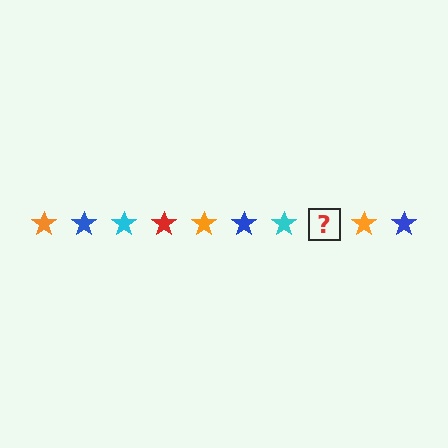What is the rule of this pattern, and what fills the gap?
The rule is that the pattern cycles through orange, blue, cyan, red stars. The gap should be filled with a red star.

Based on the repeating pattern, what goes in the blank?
The blank should be a red star.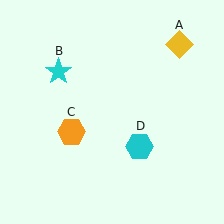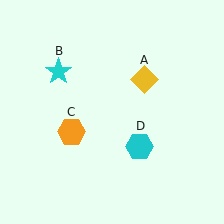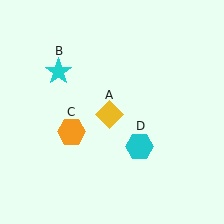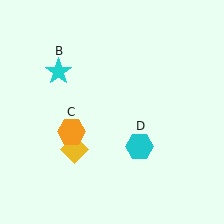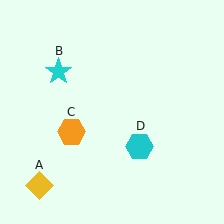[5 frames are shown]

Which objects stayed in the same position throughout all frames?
Cyan star (object B) and orange hexagon (object C) and cyan hexagon (object D) remained stationary.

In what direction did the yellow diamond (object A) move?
The yellow diamond (object A) moved down and to the left.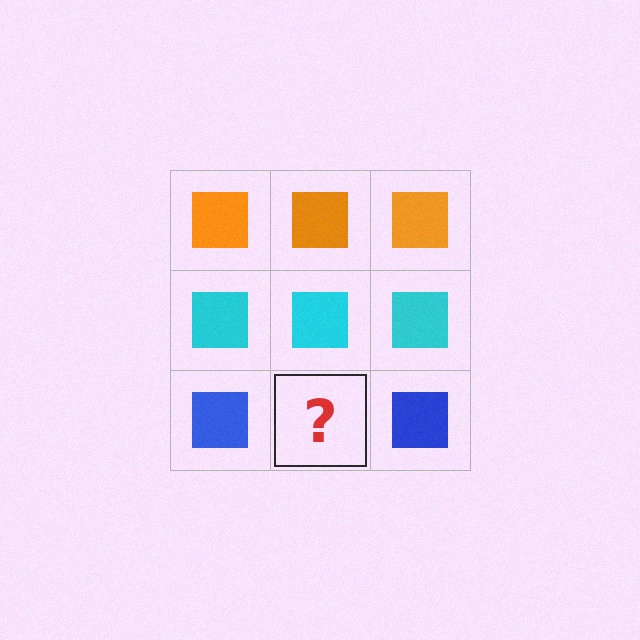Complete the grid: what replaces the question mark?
The question mark should be replaced with a blue square.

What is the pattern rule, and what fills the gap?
The rule is that each row has a consistent color. The gap should be filled with a blue square.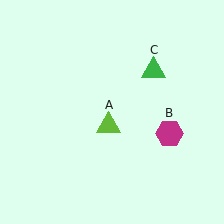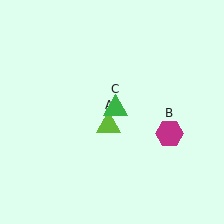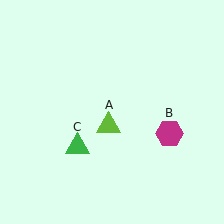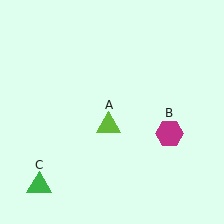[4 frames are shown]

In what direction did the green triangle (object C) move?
The green triangle (object C) moved down and to the left.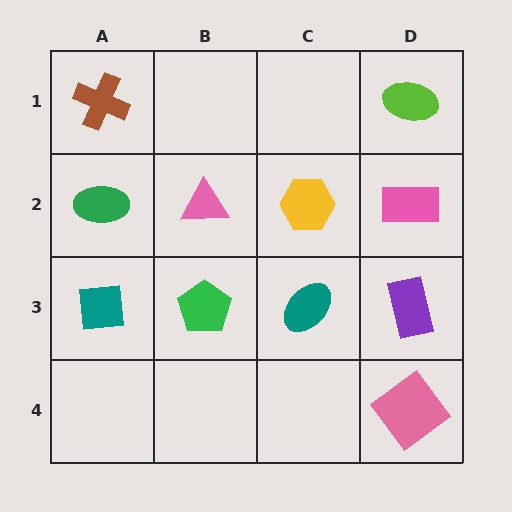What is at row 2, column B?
A pink triangle.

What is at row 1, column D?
A lime ellipse.